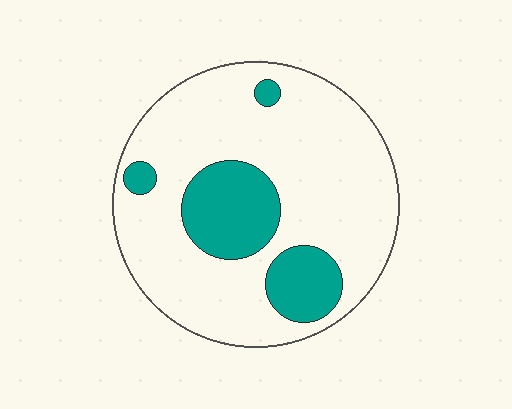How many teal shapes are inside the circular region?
4.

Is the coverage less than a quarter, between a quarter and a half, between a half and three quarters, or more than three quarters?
Less than a quarter.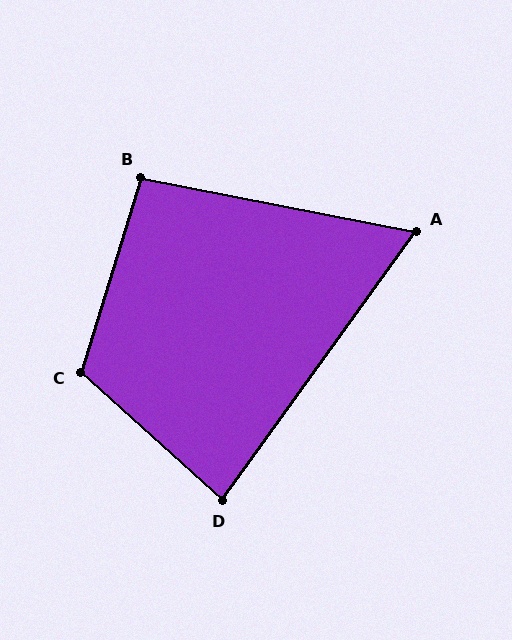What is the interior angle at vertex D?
Approximately 84 degrees (acute).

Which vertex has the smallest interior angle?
A, at approximately 65 degrees.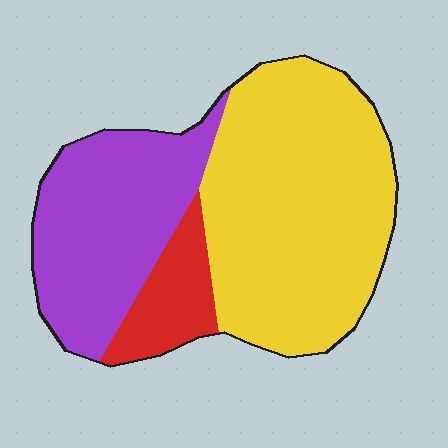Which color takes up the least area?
Red, at roughly 10%.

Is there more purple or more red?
Purple.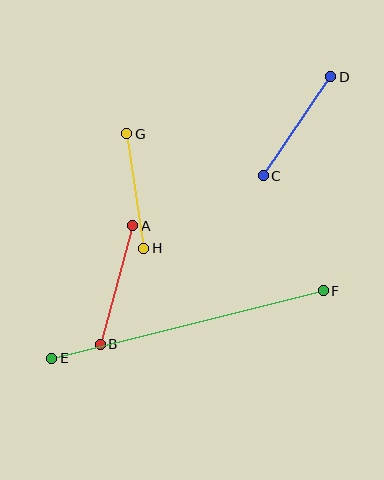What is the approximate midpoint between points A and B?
The midpoint is at approximately (117, 285) pixels.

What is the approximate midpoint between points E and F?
The midpoint is at approximately (188, 324) pixels.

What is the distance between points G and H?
The distance is approximately 116 pixels.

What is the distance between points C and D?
The distance is approximately 120 pixels.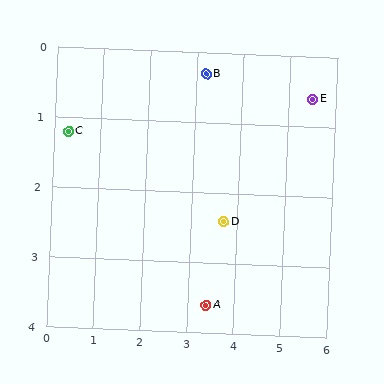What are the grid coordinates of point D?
Point D is at approximately (3.7, 2.4).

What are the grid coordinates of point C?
Point C is at approximately (0.3, 1.2).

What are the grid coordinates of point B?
Point B is at approximately (3.2, 0.3).